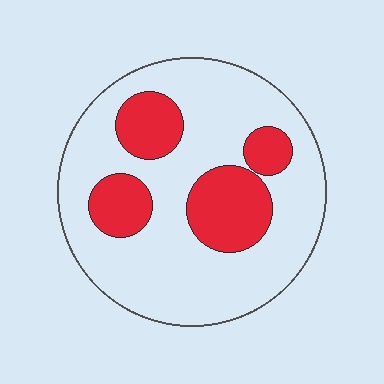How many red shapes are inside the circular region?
4.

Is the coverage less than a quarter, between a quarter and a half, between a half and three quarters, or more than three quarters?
Between a quarter and a half.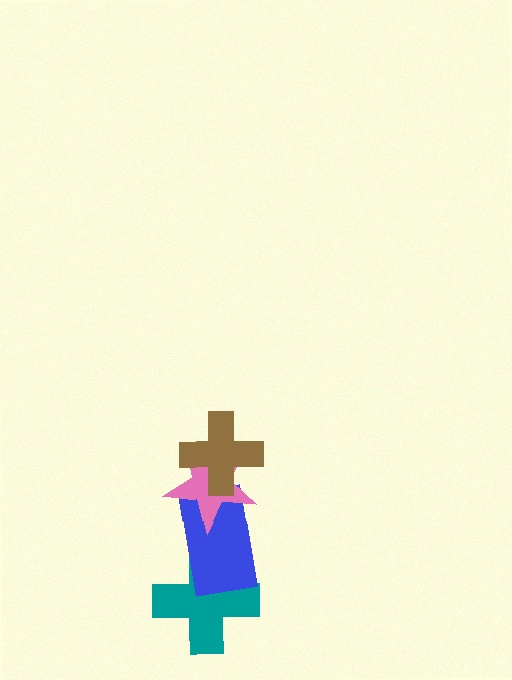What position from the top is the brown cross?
The brown cross is 1st from the top.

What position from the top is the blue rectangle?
The blue rectangle is 3rd from the top.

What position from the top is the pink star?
The pink star is 2nd from the top.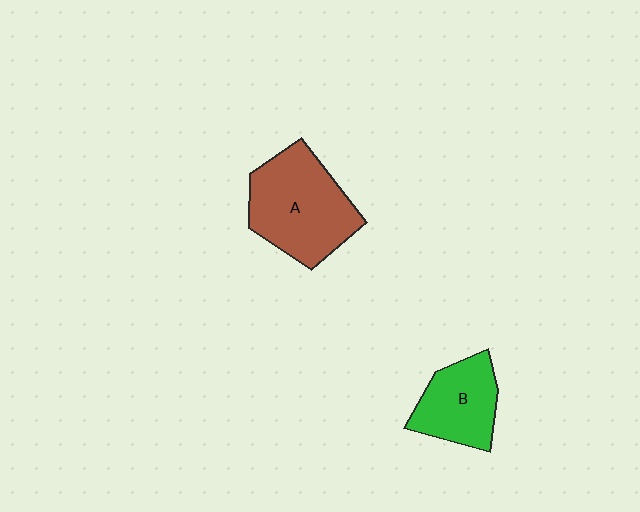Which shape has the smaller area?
Shape B (green).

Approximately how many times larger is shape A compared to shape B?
Approximately 1.5 times.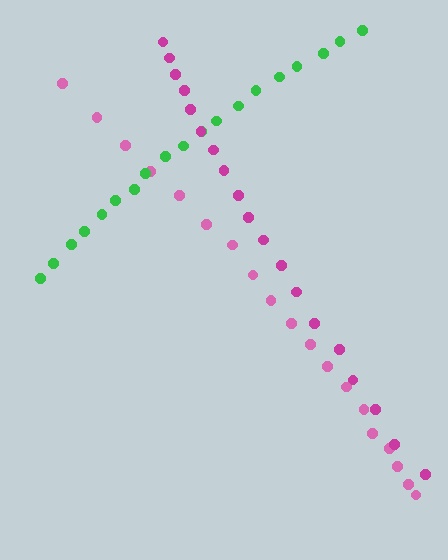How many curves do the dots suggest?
There are 3 distinct paths.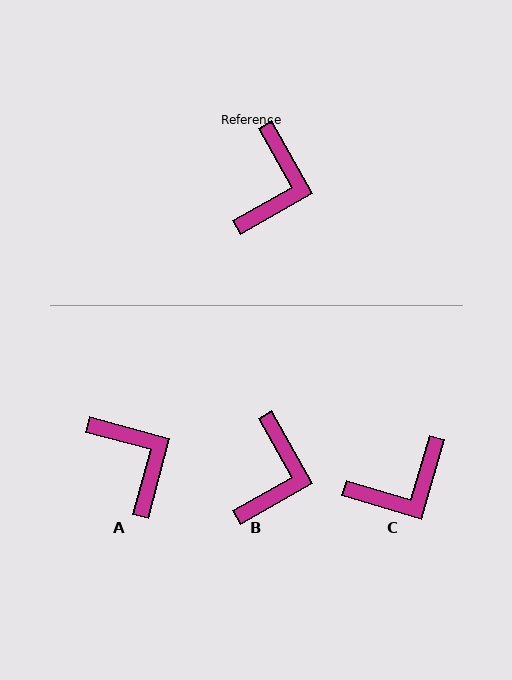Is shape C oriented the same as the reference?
No, it is off by about 46 degrees.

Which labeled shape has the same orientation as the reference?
B.